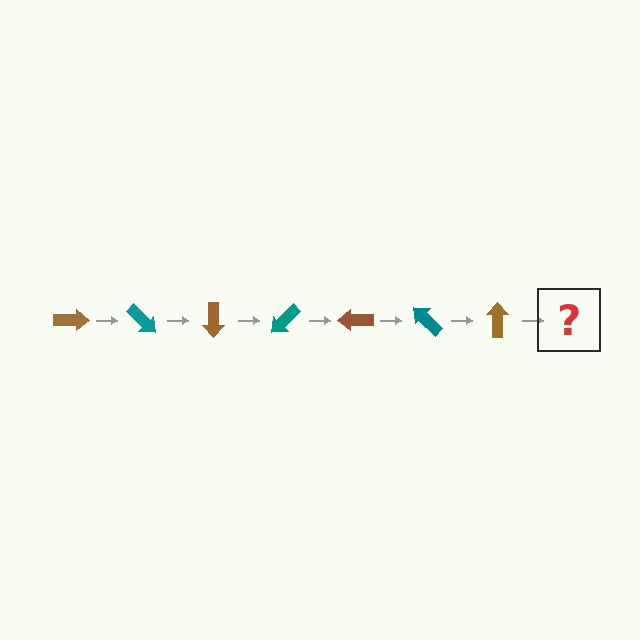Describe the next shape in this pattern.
It should be a teal arrow, rotated 315 degrees from the start.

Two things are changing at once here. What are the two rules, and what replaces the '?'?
The two rules are that it rotates 45 degrees each step and the color cycles through brown and teal. The '?' should be a teal arrow, rotated 315 degrees from the start.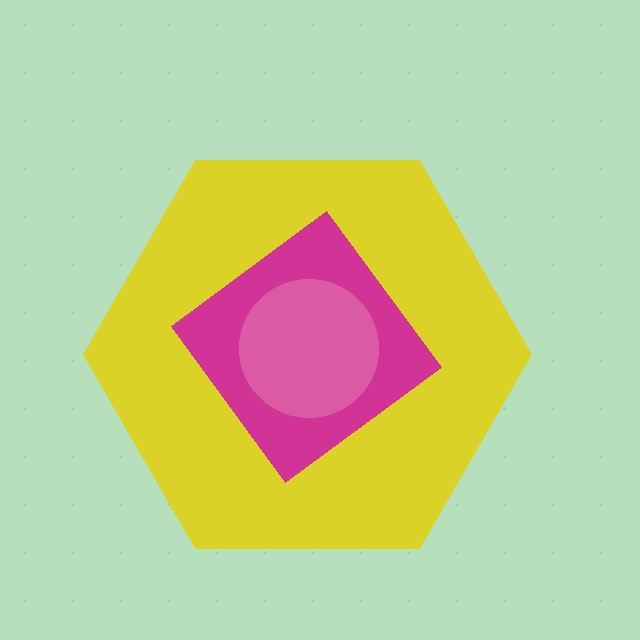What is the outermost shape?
The yellow hexagon.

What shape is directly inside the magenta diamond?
The pink circle.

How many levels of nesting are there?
3.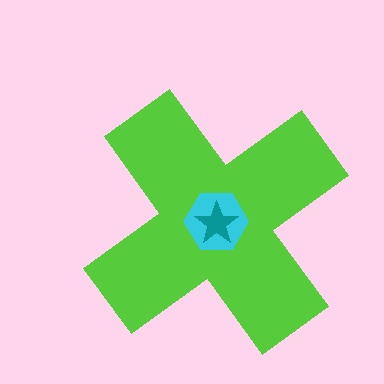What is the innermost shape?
The teal star.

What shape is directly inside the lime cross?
The cyan hexagon.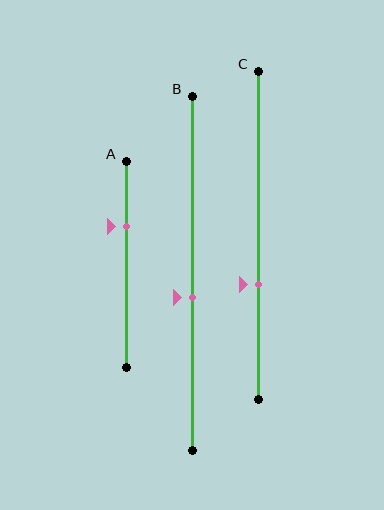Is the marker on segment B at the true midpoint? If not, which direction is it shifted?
No, the marker on segment B is shifted downward by about 7% of the segment length.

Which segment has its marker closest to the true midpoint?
Segment B has its marker closest to the true midpoint.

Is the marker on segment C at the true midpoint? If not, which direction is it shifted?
No, the marker on segment C is shifted downward by about 15% of the segment length.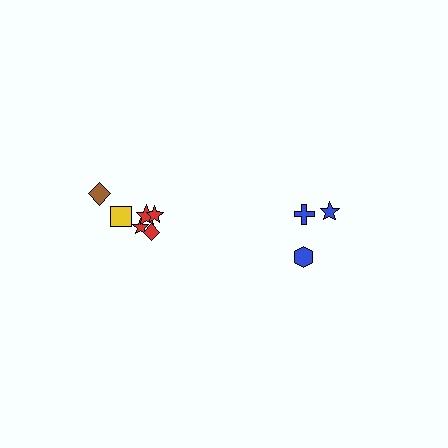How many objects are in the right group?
There are 3 objects.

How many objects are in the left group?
There are 6 objects.